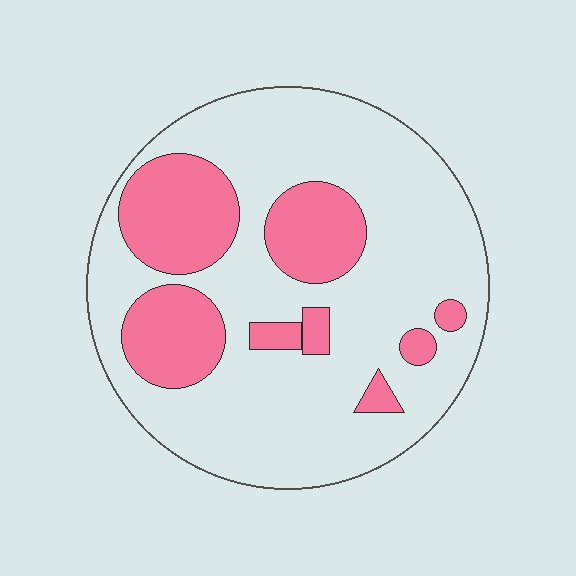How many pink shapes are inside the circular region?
8.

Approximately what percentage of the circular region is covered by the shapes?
Approximately 25%.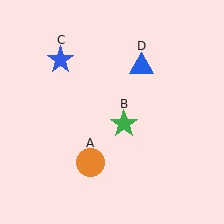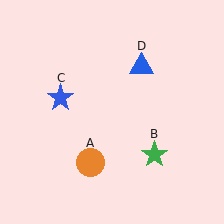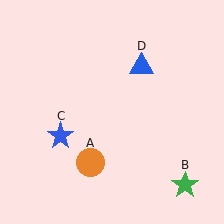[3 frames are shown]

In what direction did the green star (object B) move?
The green star (object B) moved down and to the right.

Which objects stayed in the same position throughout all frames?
Orange circle (object A) and blue triangle (object D) remained stationary.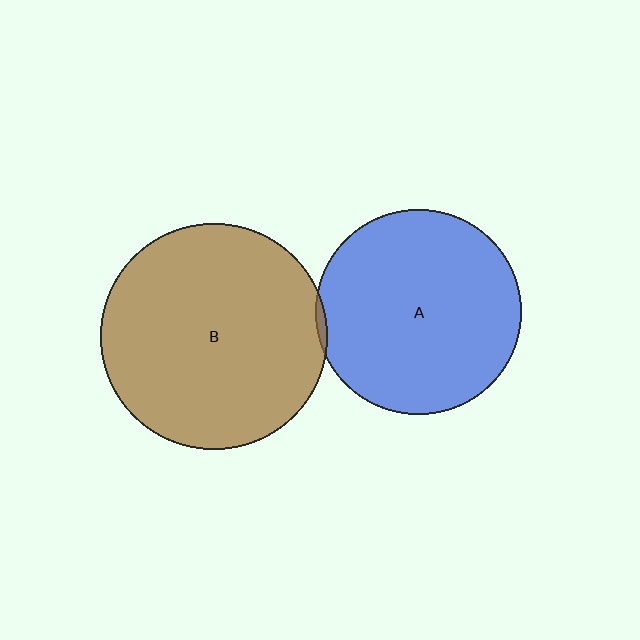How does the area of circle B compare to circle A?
Approximately 1.2 times.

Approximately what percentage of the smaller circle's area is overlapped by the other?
Approximately 5%.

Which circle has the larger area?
Circle B (brown).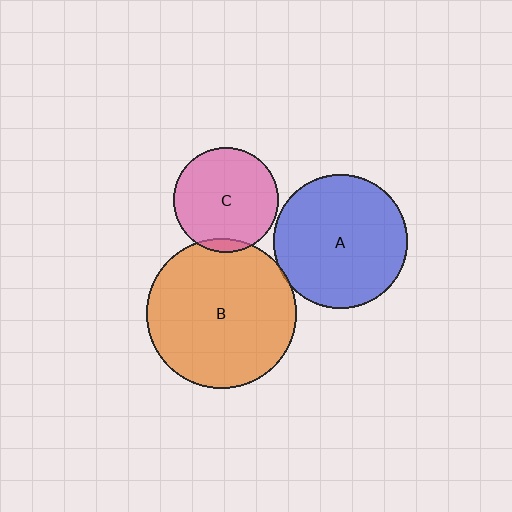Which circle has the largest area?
Circle B (orange).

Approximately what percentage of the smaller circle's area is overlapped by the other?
Approximately 5%.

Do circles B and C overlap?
Yes.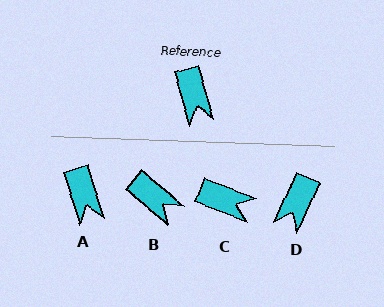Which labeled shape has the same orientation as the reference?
A.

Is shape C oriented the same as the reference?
No, it is off by about 53 degrees.